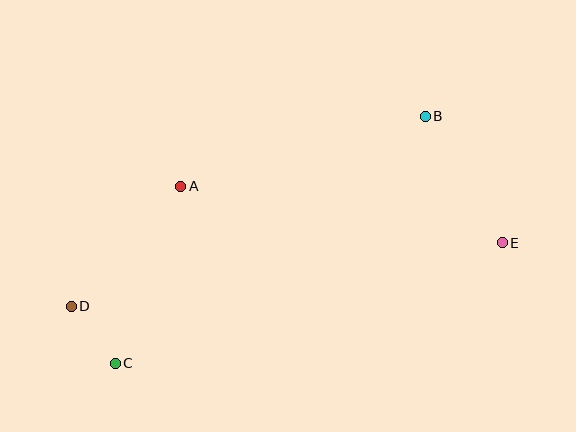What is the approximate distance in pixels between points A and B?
The distance between A and B is approximately 254 pixels.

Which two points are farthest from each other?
Points D and E are farthest from each other.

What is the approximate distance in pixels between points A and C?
The distance between A and C is approximately 189 pixels.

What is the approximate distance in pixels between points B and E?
The distance between B and E is approximately 148 pixels.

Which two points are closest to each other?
Points C and D are closest to each other.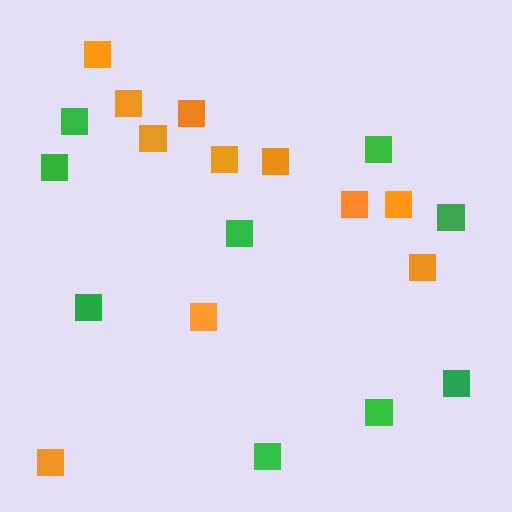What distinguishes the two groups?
There are 2 groups: one group of green squares (9) and one group of orange squares (11).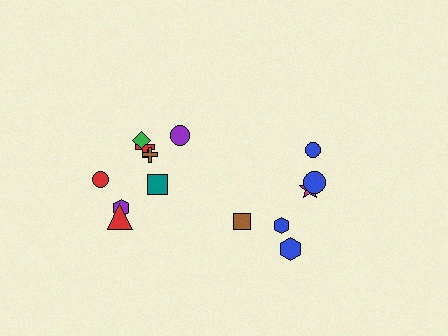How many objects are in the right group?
There are 6 objects.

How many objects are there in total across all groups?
There are 14 objects.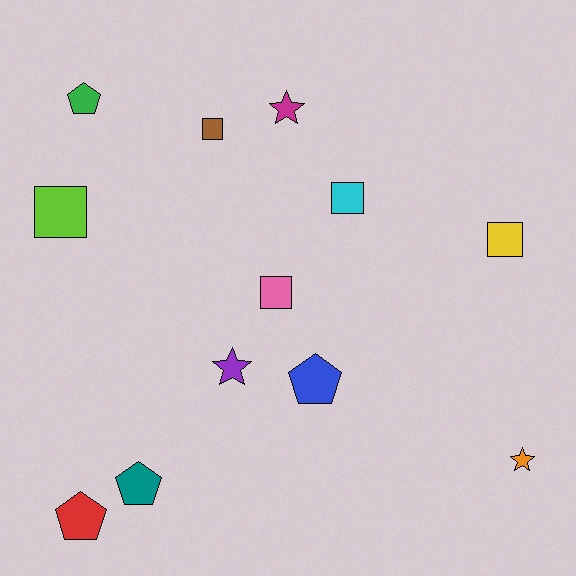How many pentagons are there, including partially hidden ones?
There are 4 pentagons.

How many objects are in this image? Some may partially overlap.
There are 12 objects.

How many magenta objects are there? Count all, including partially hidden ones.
There is 1 magenta object.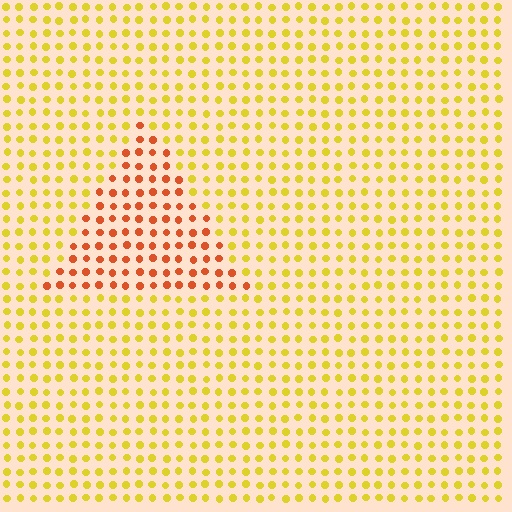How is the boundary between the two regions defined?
The boundary is defined purely by a slight shift in hue (about 42 degrees). Spacing, size, and orientation are identical on both sides.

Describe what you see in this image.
The image is filled with small yellow elements in a uniform arrangement. A triangle-shaped region is visible where the elements are tinted to a slightly different hue, forming a subtle color boundary.